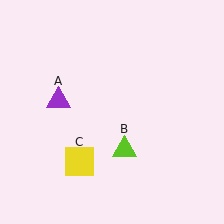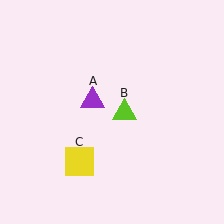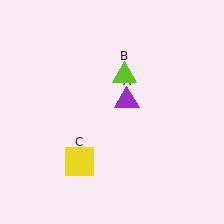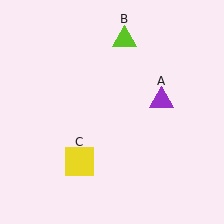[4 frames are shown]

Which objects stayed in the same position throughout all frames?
Yellow square (object C) remained stationary.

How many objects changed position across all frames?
2 objects changed position: purple triangle (object A), lime triangle (object B).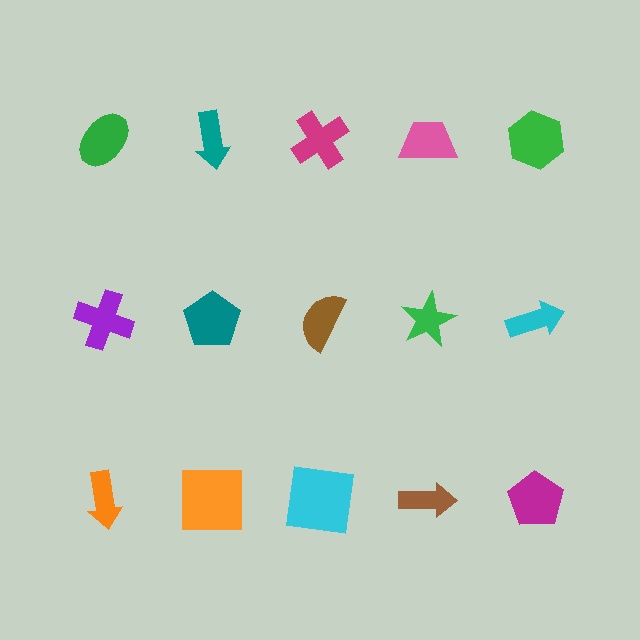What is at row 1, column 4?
A pink trapezoid.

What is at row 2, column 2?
A teal pentagon.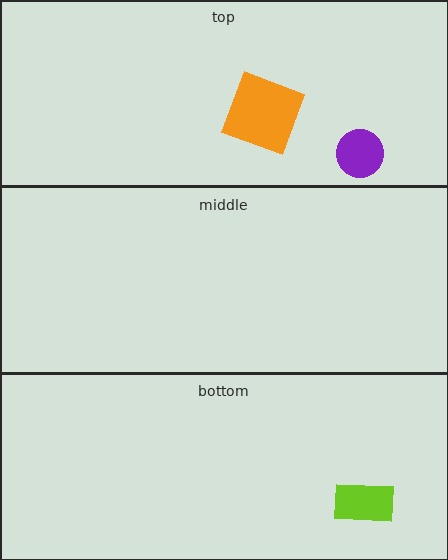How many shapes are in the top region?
2.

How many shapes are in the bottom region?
1.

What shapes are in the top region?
The orange square, the purple circle.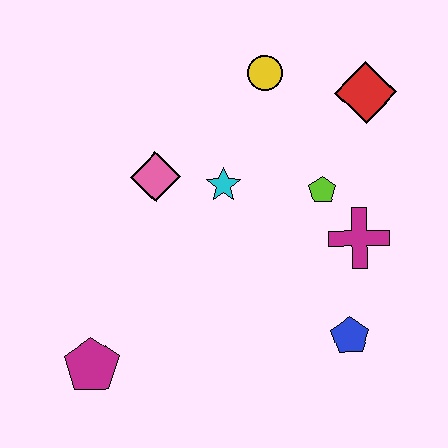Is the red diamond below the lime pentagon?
No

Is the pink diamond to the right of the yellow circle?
No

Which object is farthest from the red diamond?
The magenta pentagon is farthest from the red diamond.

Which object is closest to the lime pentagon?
The magenta cross is closest to the lime pentagon.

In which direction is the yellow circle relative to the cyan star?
The yellow circle is above the cyan star.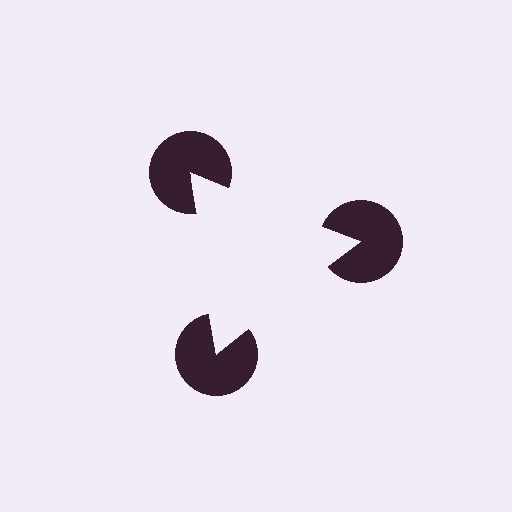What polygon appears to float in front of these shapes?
An illusory triangle — its edges are inferred from the aligned wedge cuts in the pac-man discs, not physically drawn.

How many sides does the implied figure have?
3 sides.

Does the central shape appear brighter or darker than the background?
It typically appears slightly brighter than the background, even though no actual brightness change is drawn.